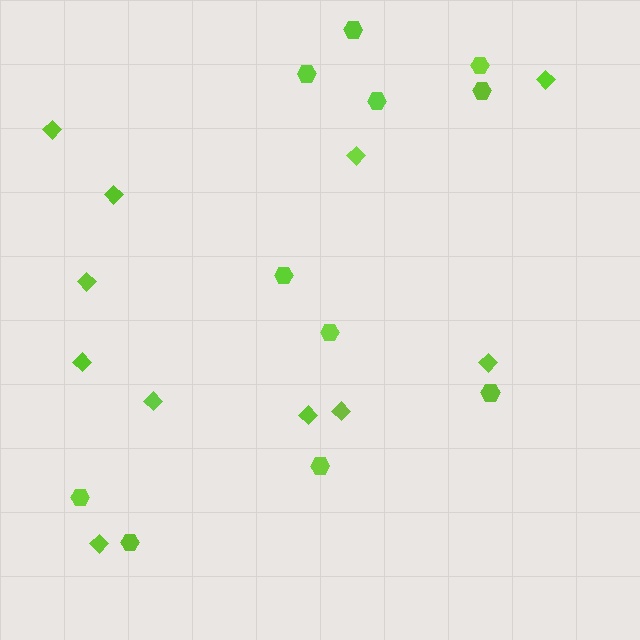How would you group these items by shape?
There are 2 groups: one group of hexagons (11) and one group of diamonds (11).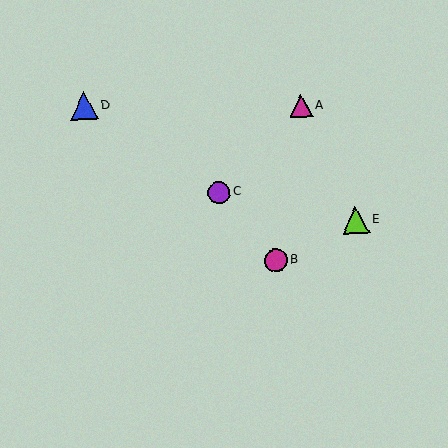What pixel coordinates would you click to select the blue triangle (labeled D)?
Click at (84, 106) to select the blue triangle D.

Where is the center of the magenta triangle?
The center of the magenta triangle is at (301, 106).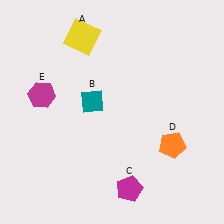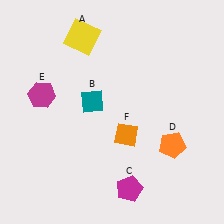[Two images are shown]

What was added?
An orange diamond (F) was added in Image 2.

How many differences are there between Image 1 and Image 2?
There is 1 difference between the two images.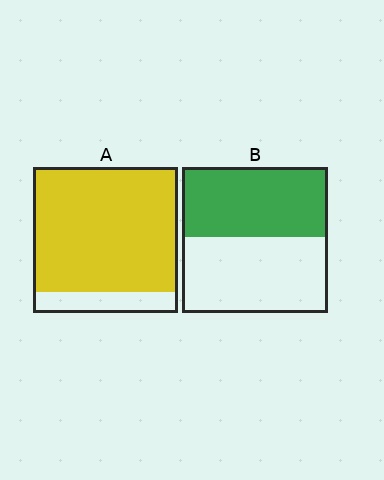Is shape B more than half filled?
Roughly half.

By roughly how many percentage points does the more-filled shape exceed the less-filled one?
By roughly 40 percentage points (A over B).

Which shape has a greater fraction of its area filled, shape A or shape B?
Shape A.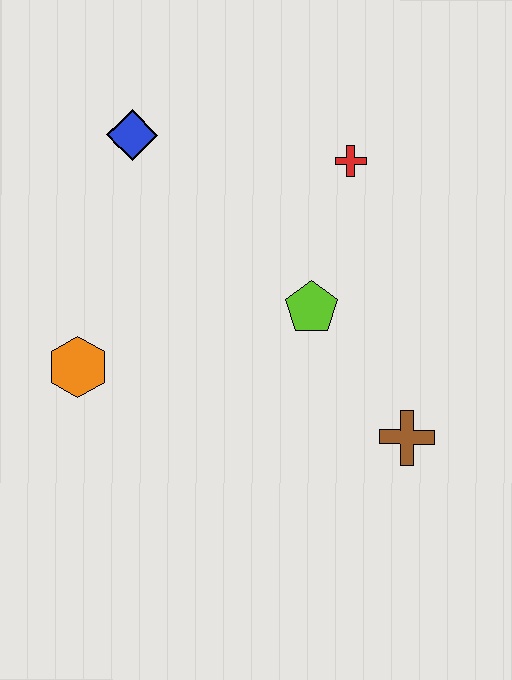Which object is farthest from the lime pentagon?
The blue diamond is farthest from the lime pentagon.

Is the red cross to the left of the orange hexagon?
No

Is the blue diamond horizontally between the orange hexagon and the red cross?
Yes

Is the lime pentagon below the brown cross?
No